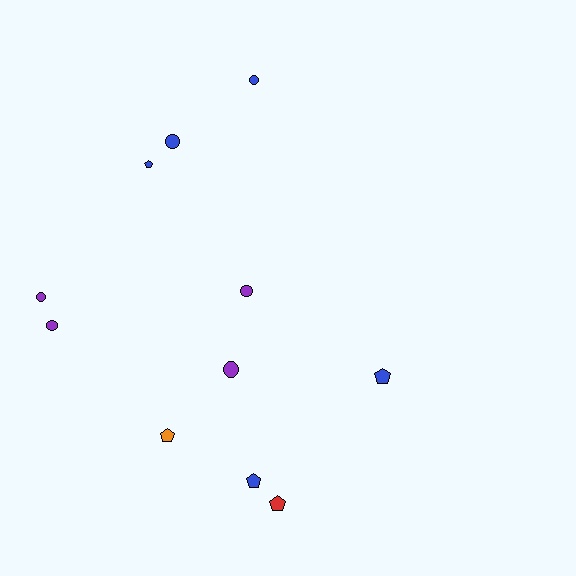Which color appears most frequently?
Blue, with 5 objects.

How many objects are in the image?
There are 11 objects.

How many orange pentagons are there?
There is 1 orange pentagon.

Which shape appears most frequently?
Circle, with 6 objects.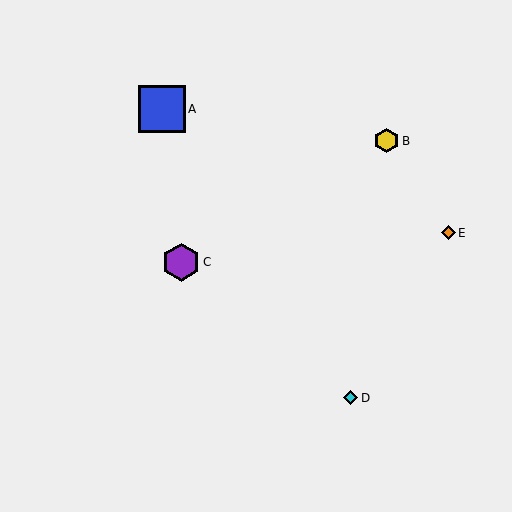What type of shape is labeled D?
Shape D is a cyan diamond.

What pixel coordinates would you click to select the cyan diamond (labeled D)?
Click at (351, 398) to select the cyan diamond D.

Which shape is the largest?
The blue square (labeled A) is the largest.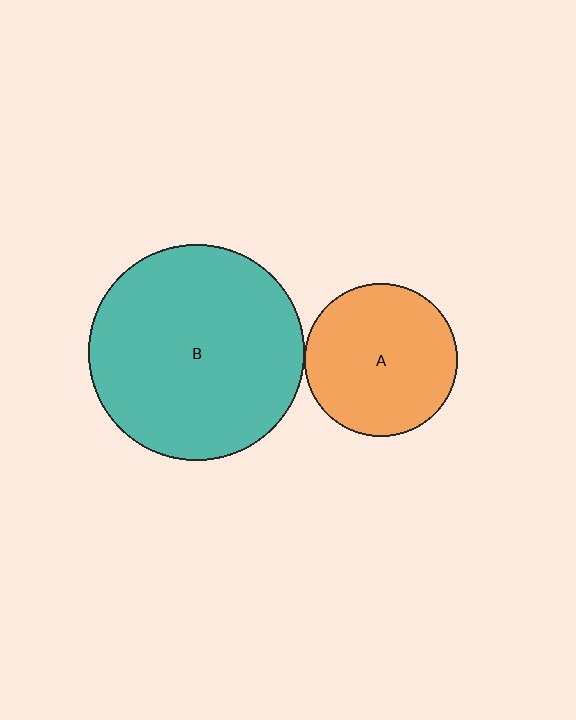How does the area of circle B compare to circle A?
Approximately 2.0 times.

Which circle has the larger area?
Circle B (teal).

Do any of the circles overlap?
No, none of the circles overlap.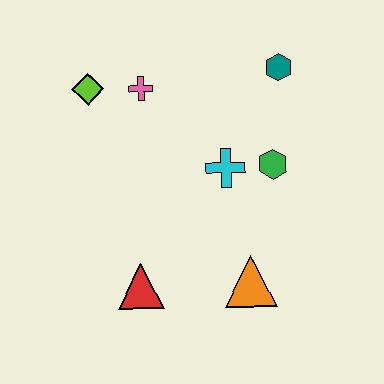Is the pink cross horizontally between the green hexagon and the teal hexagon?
No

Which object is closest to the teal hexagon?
The green hexagon is closest to the teal hexagon.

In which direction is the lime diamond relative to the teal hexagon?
The lime diamond is to the left of the teal hexagon.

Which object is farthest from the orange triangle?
The lime diamond is farthest from the orange triangle.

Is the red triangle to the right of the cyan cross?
No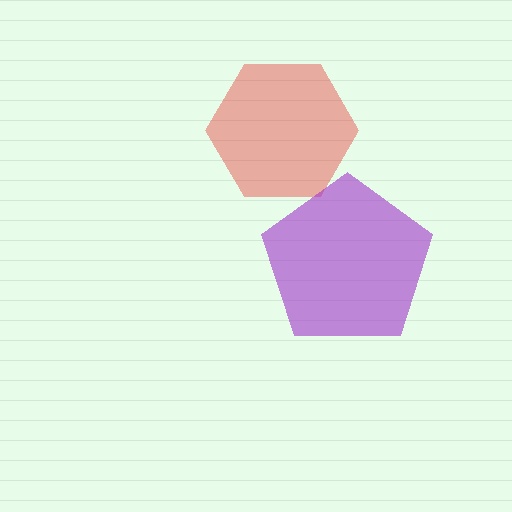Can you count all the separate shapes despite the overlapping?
Yes, there are 2 separate shapes.